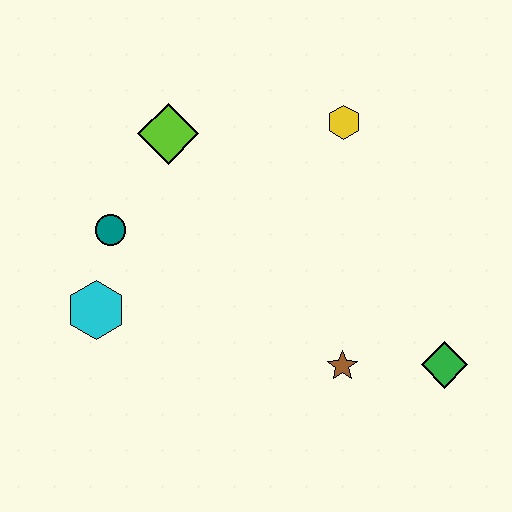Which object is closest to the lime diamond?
The teal circle is closest to the lime diamond.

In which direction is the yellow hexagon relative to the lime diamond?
The yellow hexagon is to the right of the lime diamond.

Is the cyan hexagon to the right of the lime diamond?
No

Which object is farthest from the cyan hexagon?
The green diamond is farthest from the cyan hexagon.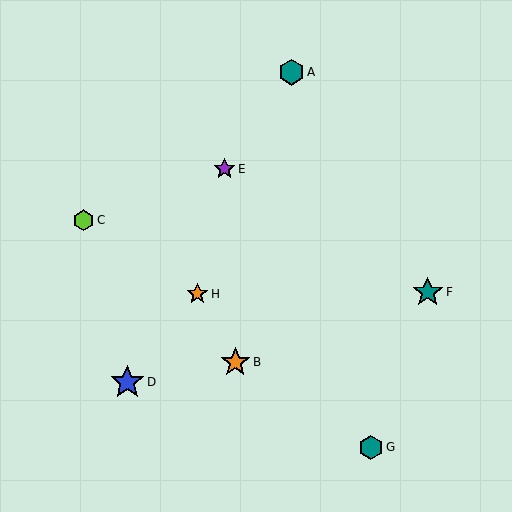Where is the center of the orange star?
The center of the orange star is at (197, 294).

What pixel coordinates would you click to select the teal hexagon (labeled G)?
Click at (371, 447) to select the teal hexagon G.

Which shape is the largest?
The blue star (labeled D) is the largest.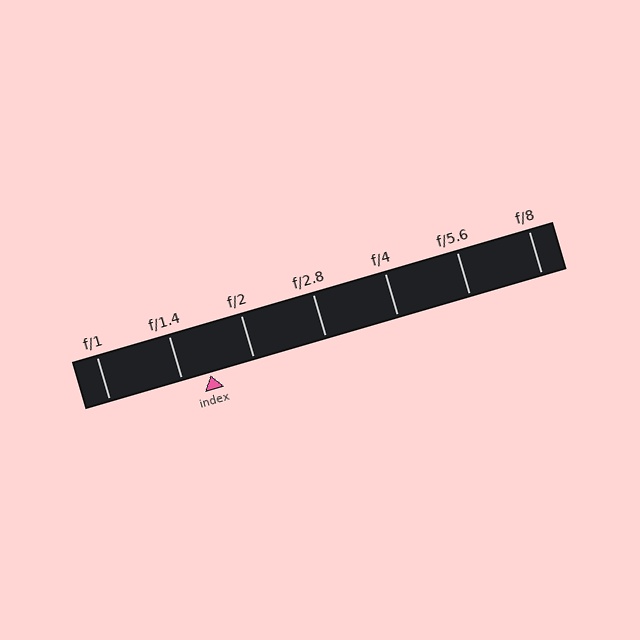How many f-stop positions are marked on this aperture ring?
There are 7 f-stop positions marked.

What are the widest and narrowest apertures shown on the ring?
The widest aperture shown is f/1 and the narrowest is f/8.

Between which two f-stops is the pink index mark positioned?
The index mark is between f/1.4 and f/2.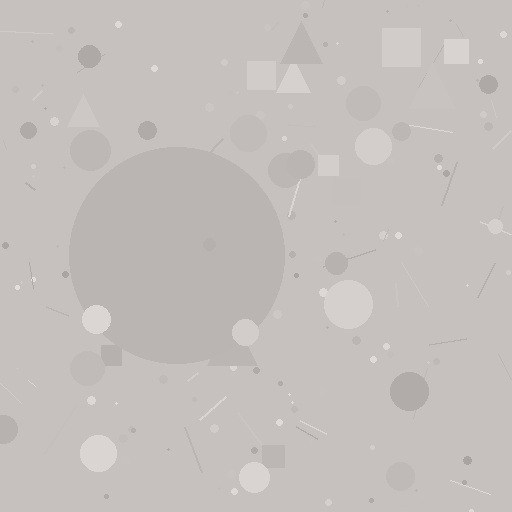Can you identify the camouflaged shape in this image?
The camouflaged shape is a circle.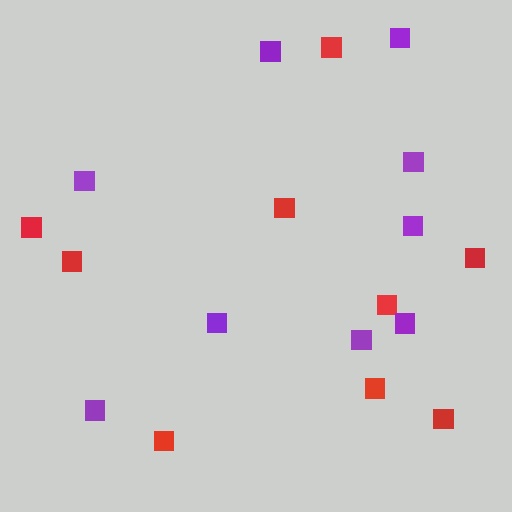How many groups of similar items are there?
There are 2 groups: one group of red squares (9) and one group of purple squares (9).